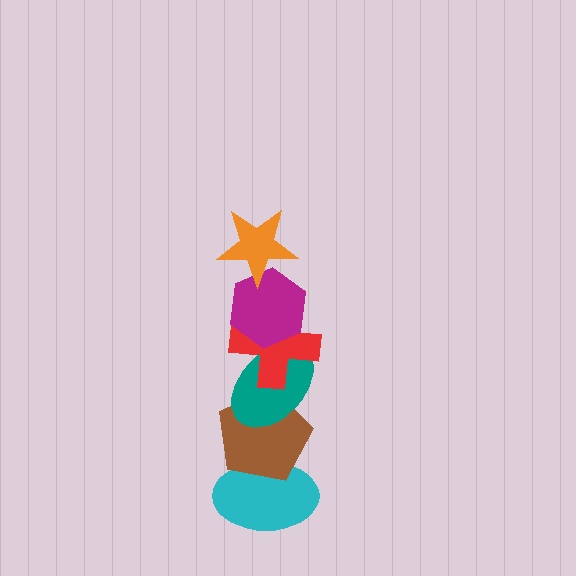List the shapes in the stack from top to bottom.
From top to bottom: the orange star, the magenta hexagon, the red cross, the teal ellipse, the brown pentagon, the cyan ellipse.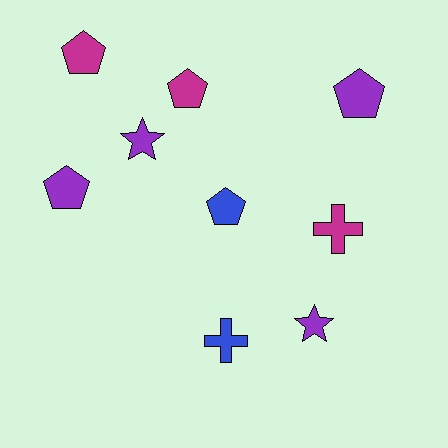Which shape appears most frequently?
Pentagon, with 5 objects.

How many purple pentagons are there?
There are 2 purple pentagons.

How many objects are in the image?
There are 9 objects.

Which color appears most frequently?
Purple, with 4 objects.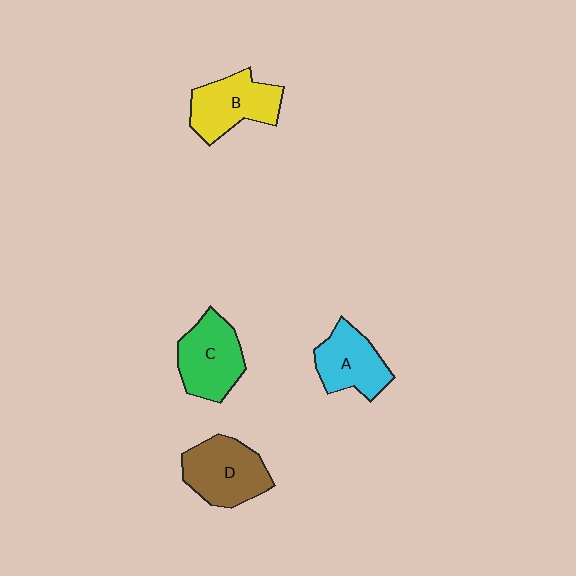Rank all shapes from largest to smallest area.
From largest to smallest: D (brown), C (green), B (yellow), A (cyan).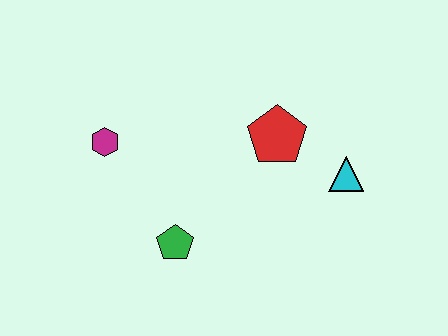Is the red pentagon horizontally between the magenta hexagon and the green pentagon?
No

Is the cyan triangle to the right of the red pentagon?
Yes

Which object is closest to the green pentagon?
The magenta hexagon is closest to the green pentagon.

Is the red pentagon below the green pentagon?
No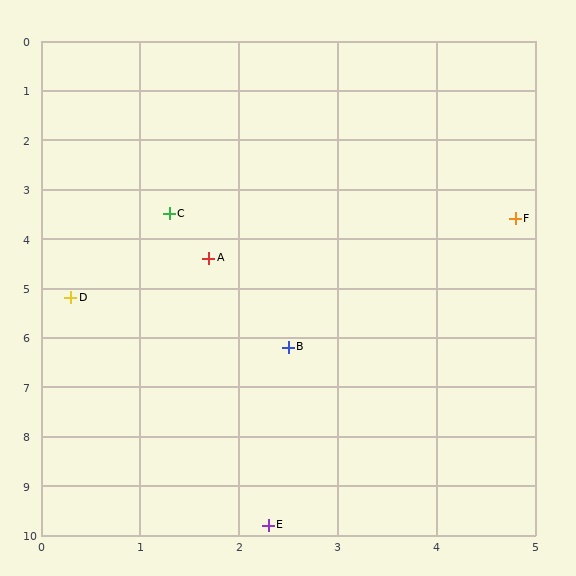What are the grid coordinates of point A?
Point A is at approximately (1.7, 4.4).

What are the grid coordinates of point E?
Point E is at approximately (2.3, 9.8).